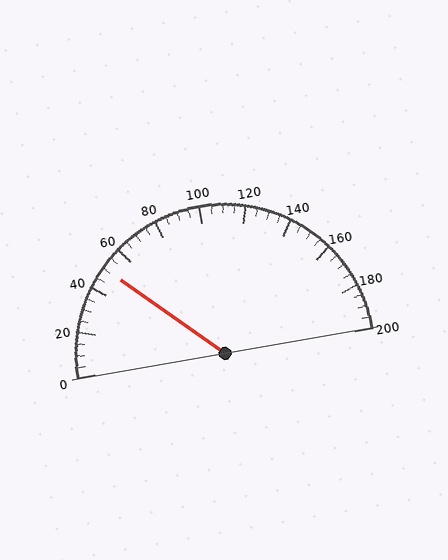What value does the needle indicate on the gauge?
The needle indicates approximately 50.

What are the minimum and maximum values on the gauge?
The gauge ranges from 0 to 200.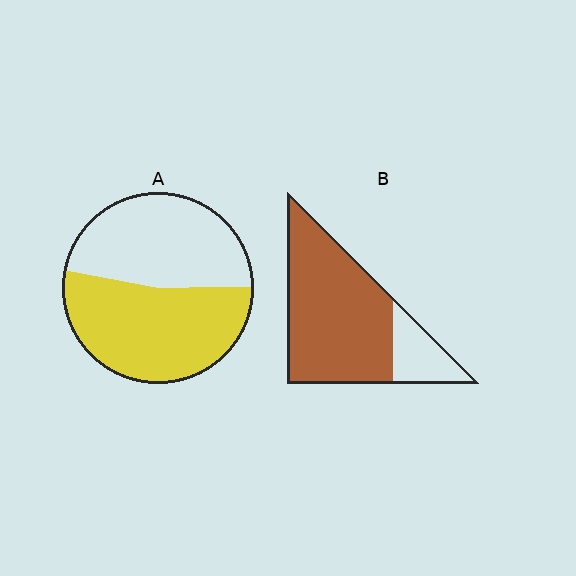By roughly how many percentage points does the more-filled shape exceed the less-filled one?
By roughly 25 percentage points (B over A).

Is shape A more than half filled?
Roughly half.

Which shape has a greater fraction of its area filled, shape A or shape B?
Shape B.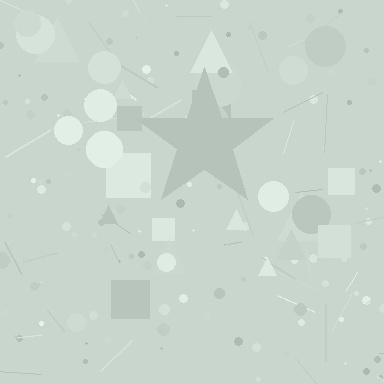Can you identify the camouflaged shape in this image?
The camouflaged shape is a star.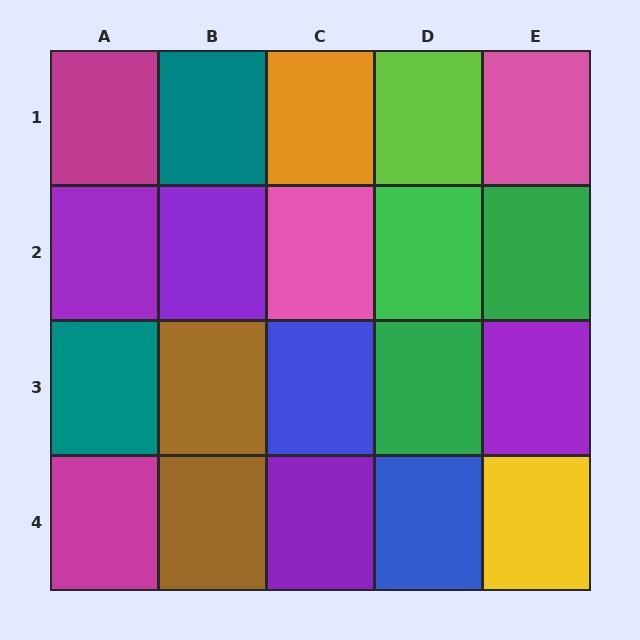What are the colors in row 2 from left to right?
Purple, purple, pink, green, green.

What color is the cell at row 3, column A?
Teal.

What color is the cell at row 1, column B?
Teal.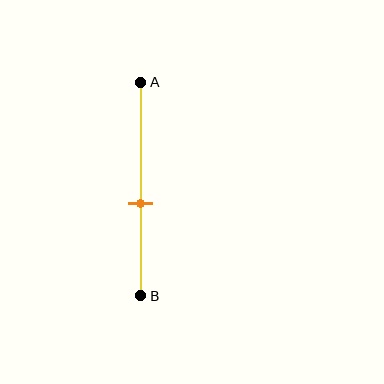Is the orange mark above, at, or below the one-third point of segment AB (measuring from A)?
The orange mark is below the one-third point of segment AB.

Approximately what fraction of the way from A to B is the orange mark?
The orange mark is approximately 55% of the way from A to B.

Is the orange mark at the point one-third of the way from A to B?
No, the mark is at about 55% from A, not at the 33% one-third point.